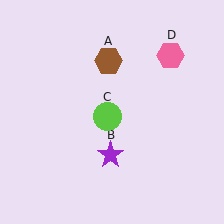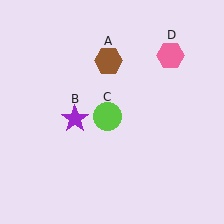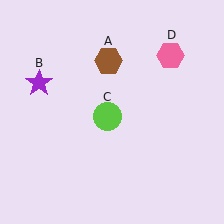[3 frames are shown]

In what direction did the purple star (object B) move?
The purple star (object B) moved up and to the left.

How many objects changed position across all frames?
1 object changed position: purple star (object B).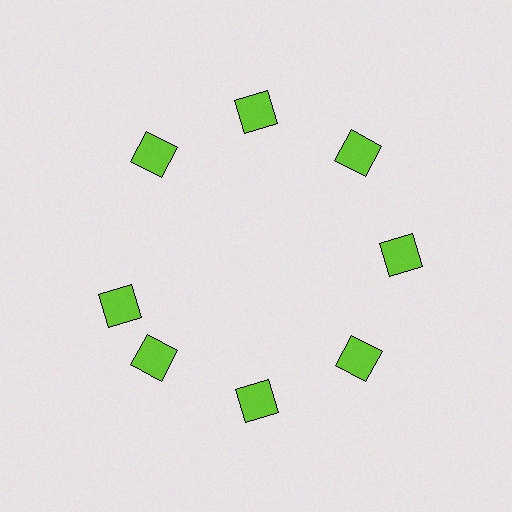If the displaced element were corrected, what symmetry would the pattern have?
It would have 8-fold rotational symmetry — the pattern would map onto itself every 45 degrees.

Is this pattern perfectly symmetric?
No. The 8 lime diamonds are arranged in a ring, but one element near the 9 o'clock position is rotated out of alignment along the ring, breaking the 8-fold rotational symmetry.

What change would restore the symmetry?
The symmetry would be restored by rotating it back into even spacing with its neighbors so that all 8 diamonds sit at equal angles and equal distance from the center.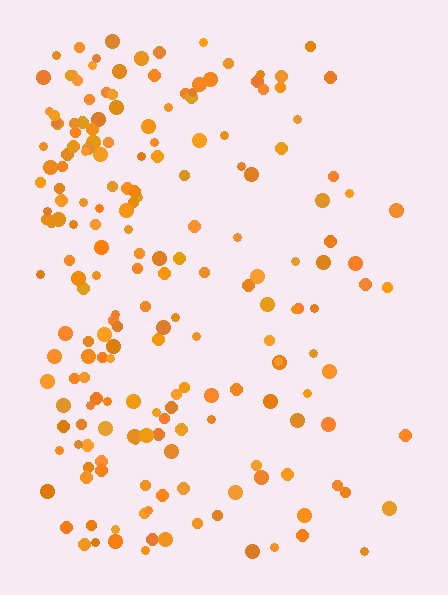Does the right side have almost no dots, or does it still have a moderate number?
Still a moderate number, just noticeably fewer than the left.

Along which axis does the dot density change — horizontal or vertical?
Horizontal.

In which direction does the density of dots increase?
From right to left, with the left side densest.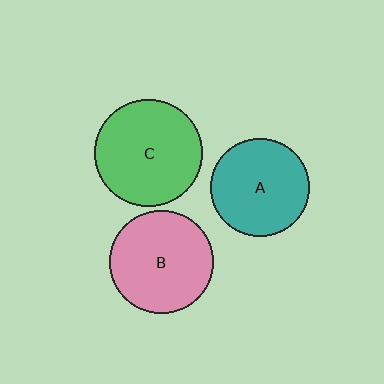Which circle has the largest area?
Circle C (green).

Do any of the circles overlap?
No, none of the circles overlap.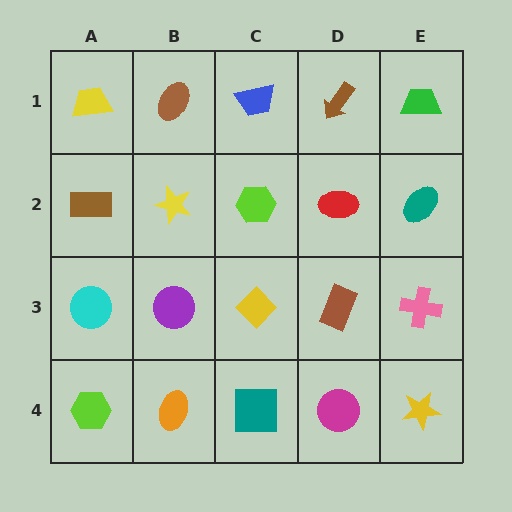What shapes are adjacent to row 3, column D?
A red ellipse (row 2, column D), a magenta circle (row 4, column D), a yellow diamond (row 3, column C), a pink cross (row 3, column E).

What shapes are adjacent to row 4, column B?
A purple circle (row 3, column B), a lime hexagon (row 4, column A), a teal square (row 4, column C).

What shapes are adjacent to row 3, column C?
A lime hexagon (row 2, column C), a teal square (row 4, column C), a purple circle (row 3, column B), a brown rectangle (row 3, column D).